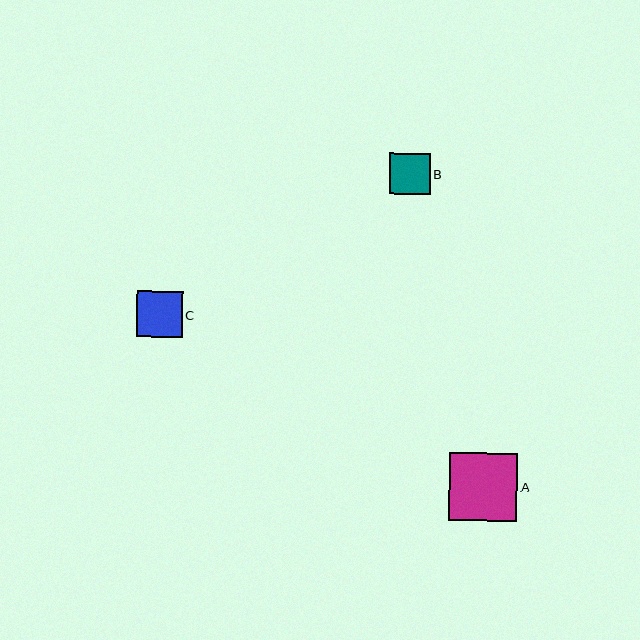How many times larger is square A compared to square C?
Square A is approximately 1.5 times the size of square C.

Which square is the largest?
Square A is the largest with a size of approximately 69 pixels.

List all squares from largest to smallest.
From largest to smallest: A, C, B.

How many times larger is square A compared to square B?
Square A is approximately 1.7 times the size of square B.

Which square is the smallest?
Square B is the smallest with a size of approximately 41 pixels.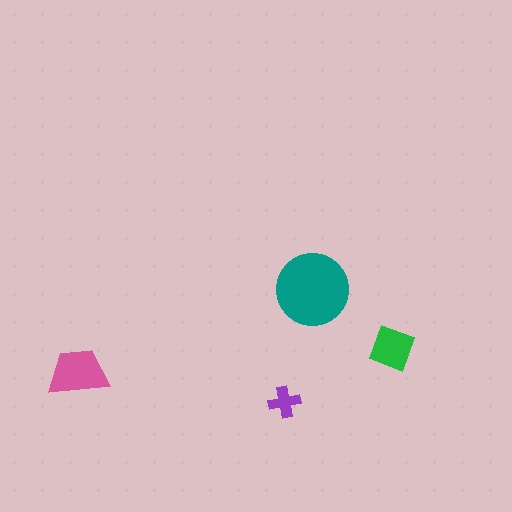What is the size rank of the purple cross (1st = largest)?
4th.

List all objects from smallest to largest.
The purple cross, the green diamond, the pink trapezoid, the teal circle.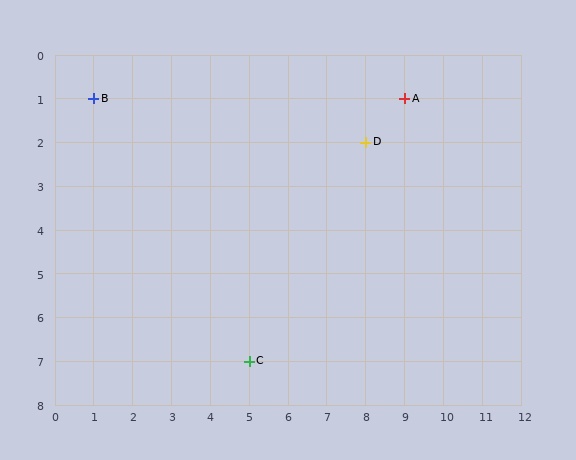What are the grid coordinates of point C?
Point C is at grid coordinates (5, 7).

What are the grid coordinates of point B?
Point B is at grid coordinates (1, 1).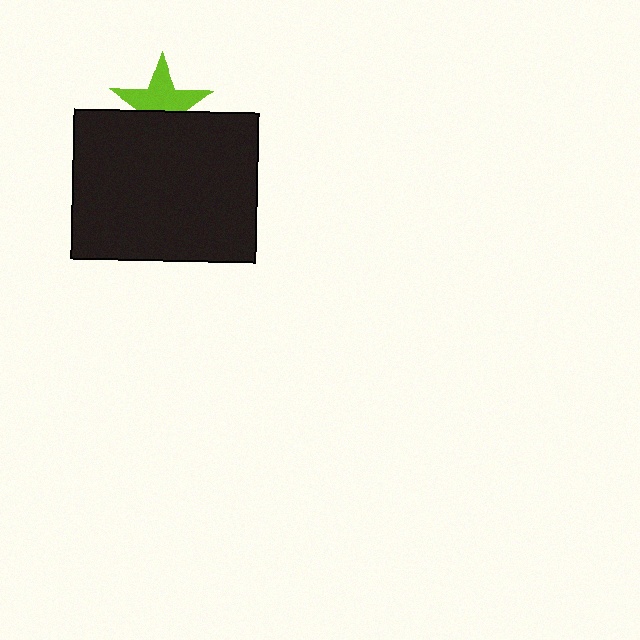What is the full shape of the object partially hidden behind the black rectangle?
The partially hidden object is a lime star.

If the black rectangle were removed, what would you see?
You would see the complete lime star.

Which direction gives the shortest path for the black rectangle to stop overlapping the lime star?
Moving down gives the shortest separation.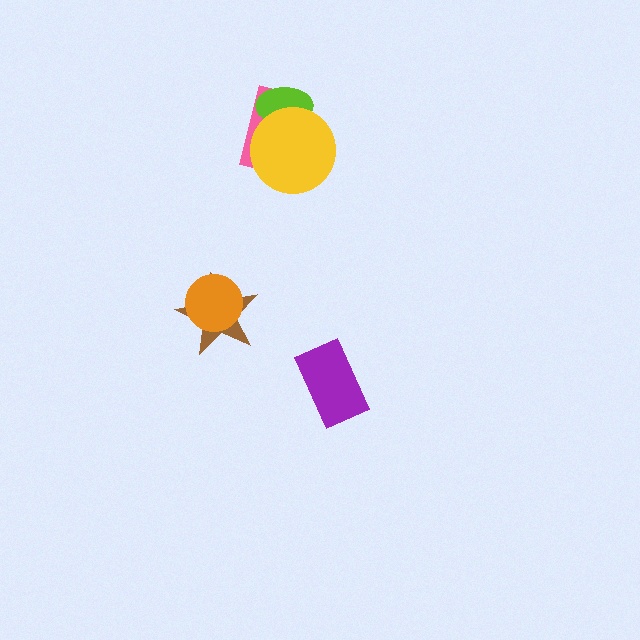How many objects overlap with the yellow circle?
2 objects overlap with the yellow circle.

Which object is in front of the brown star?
The orange circle is in front of the brown star.